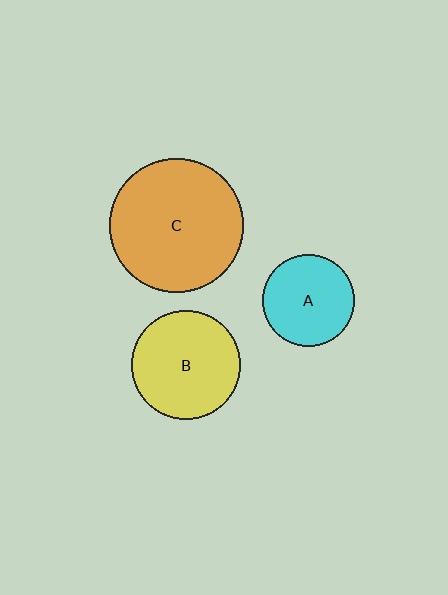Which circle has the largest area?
Circle C (orange).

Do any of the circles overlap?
No, none of the circles overlap.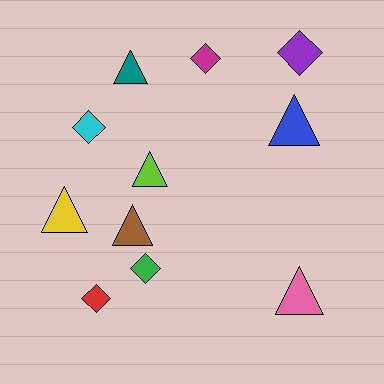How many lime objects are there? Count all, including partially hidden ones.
There is 1 lime object.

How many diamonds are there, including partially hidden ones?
There are 5 diamonds.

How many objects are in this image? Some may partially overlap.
There are 11 objects.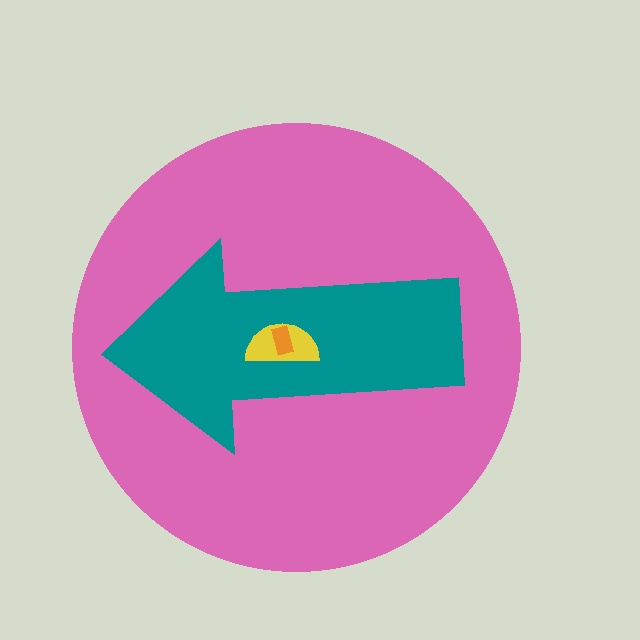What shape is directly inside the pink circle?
The teal arrow.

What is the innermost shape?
The orange rectangle.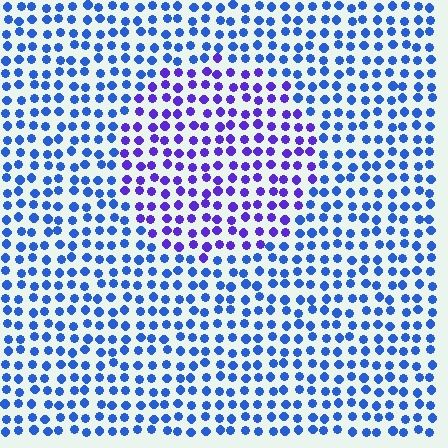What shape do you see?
I see a circle.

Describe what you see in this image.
The image is filled with small blue elements in a uniform arrangement. A circle-shaped region is visible where the elements are tinted to a slightly different hue, forming a subtle color boundary.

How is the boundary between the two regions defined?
The boundary is defined purely by a slight shift in hue (about 37 degrees). Spacing, size, and orientation are identical on both sides.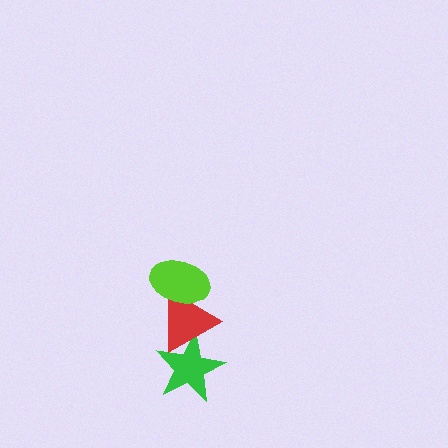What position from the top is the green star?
The green star is 3rd from the top.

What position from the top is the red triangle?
The red triangle is 2nd from the top.